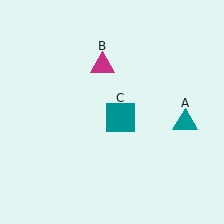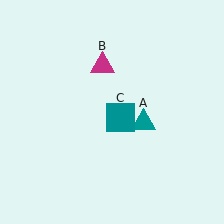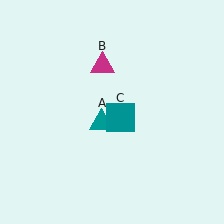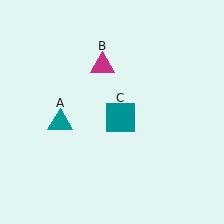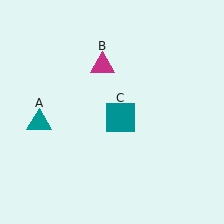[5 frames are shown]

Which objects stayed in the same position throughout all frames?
Magenta triangle (object B) and teal square (object C) remained stationary.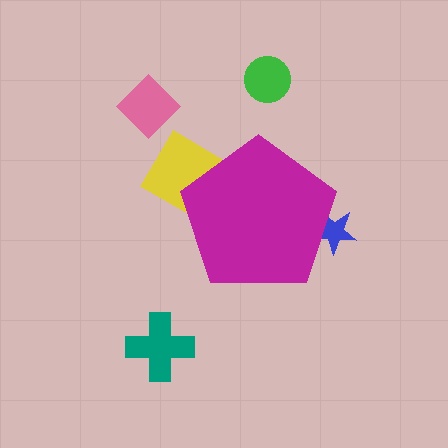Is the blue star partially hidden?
Yes, the blue star is partially hidden behind the magenta pentagon.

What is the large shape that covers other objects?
A magenta pentagon.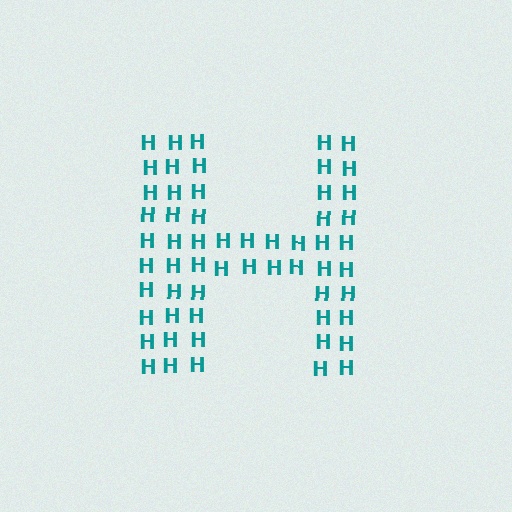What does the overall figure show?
The overall figure shows the letter H.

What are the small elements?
The small elements are letter H's.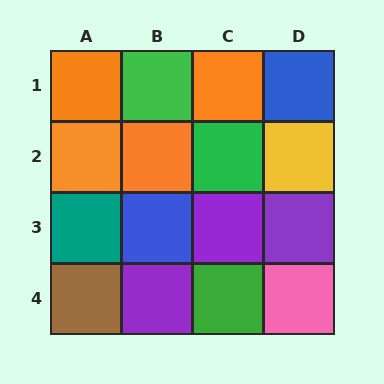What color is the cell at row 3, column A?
Teal.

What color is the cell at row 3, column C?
Purple.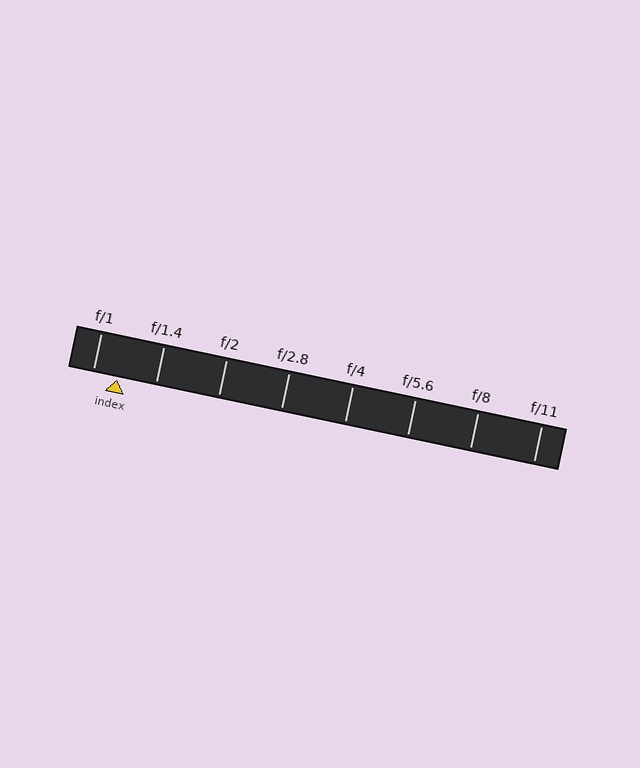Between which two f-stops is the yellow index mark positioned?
The index mark is between f/1 and f/1.4.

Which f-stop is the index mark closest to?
The index mark is closest to f/1.